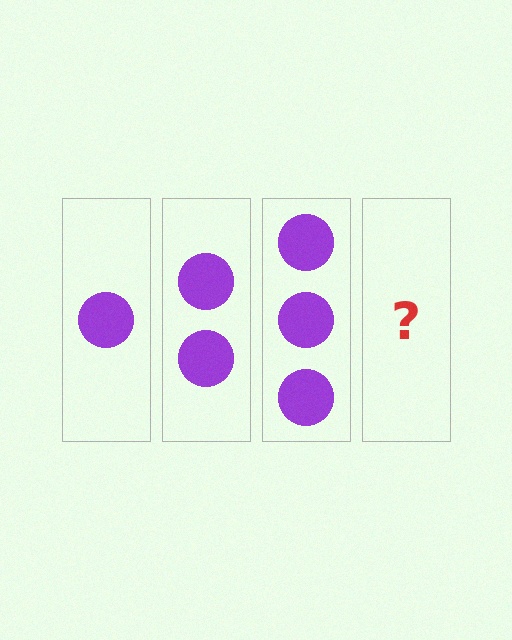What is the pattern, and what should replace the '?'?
The pattern is that each step adds one more circle. The '?' should be 4 circles.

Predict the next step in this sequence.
The next step is 4 circles.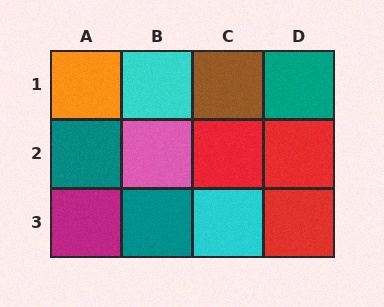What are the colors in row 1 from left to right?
Orange, cyan, brown, teal.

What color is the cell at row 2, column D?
Red.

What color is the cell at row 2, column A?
Teal.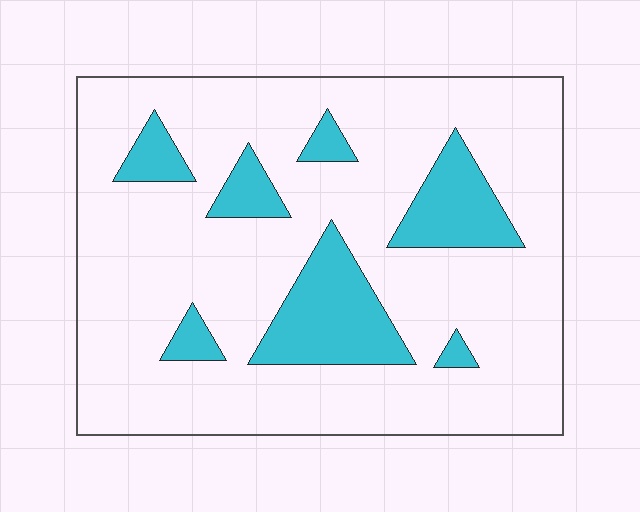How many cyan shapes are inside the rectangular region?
7.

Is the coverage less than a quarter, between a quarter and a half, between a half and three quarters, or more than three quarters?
Less than a quarter.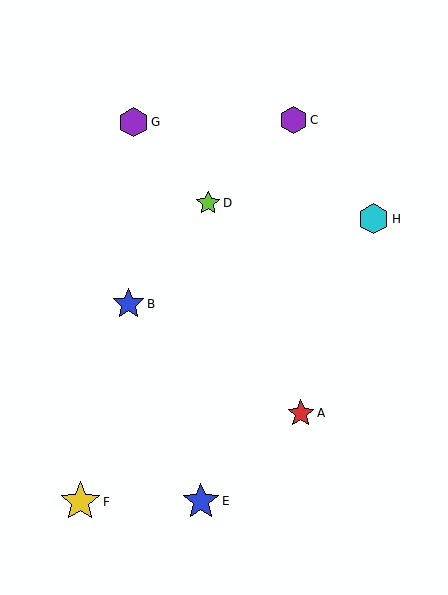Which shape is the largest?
The yellow star (labeled F) is the largest.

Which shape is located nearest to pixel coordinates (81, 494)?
The yellow star (labeled F) at (80, 502) is nearest to that location.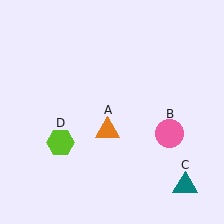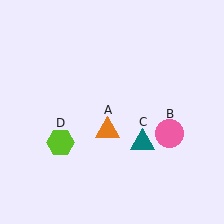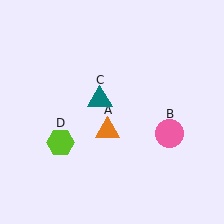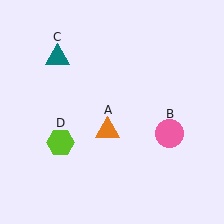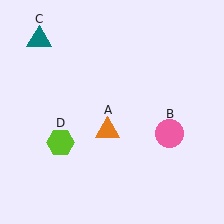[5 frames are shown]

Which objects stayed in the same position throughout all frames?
Orange triangle (object A) and pink circle (object B) and lime hexagon (object D) remained stationary.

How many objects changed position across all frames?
1 object changed position: teal triangle (object C).